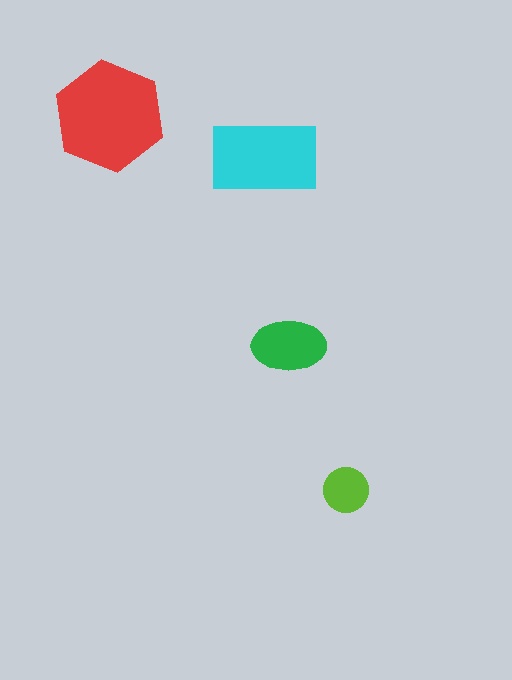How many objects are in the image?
There are 4 objects in the image.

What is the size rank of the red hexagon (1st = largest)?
1st.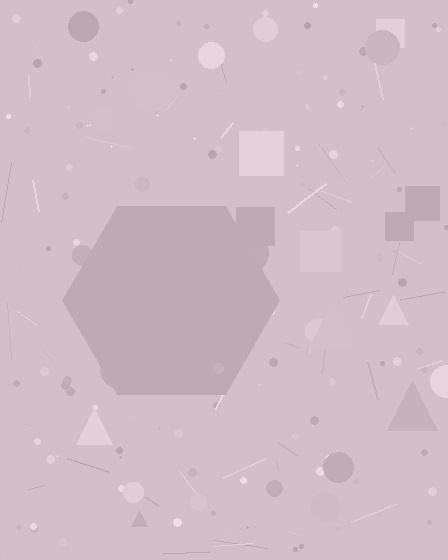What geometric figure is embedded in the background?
A hexagon is embedded in the background.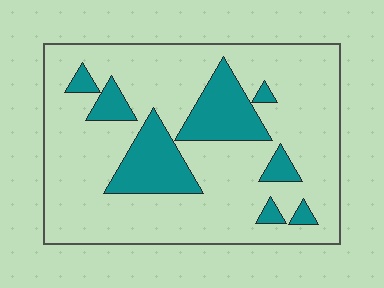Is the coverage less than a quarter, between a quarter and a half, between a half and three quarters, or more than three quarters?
Less than a quarter.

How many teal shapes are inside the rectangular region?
8.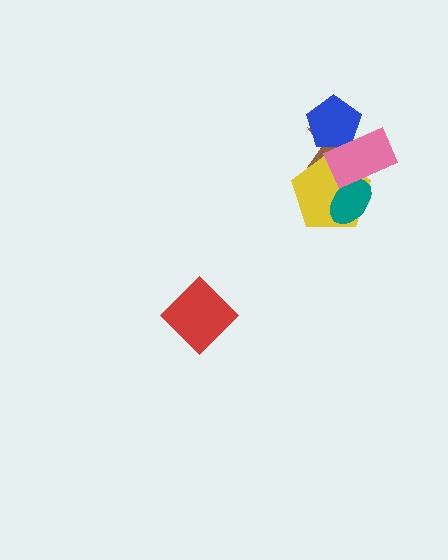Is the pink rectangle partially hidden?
No, no other shape covers it.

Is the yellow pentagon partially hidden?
Yes, it is partially covered by another shape.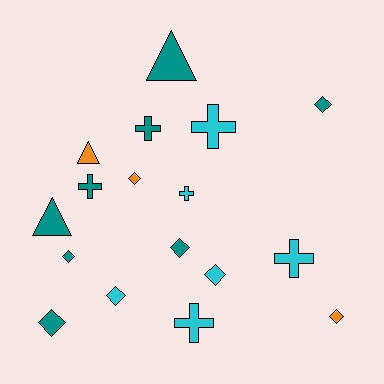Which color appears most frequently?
Teal, with 8 objects.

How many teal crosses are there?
There are 2 teal crosses.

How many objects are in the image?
There are 17 objects.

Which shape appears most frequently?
Diamond, with 8 objects.